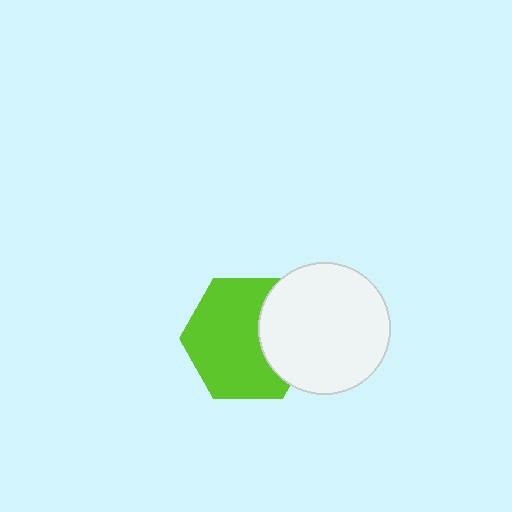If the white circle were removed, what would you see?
You would see the complete lime hexagon.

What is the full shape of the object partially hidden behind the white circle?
The partially hidden object is a lime hexagon.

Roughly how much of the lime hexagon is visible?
Most of it is visible (roughly 70%).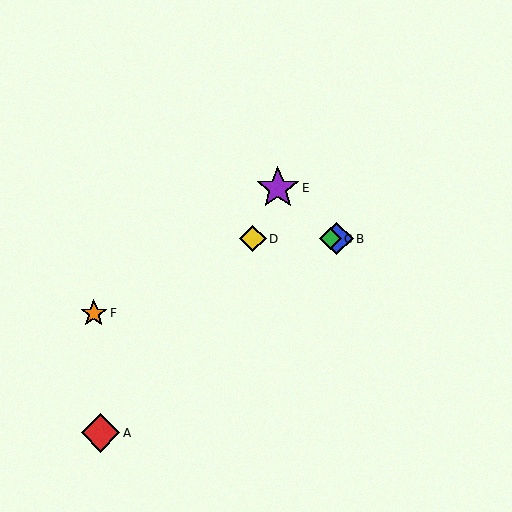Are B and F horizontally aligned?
No, B is at y≈239 and F is at y≈313.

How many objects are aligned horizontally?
3 objects (B, C, D) are aligned horizontally.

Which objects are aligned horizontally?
Objects B, C, D are aligned horizontally.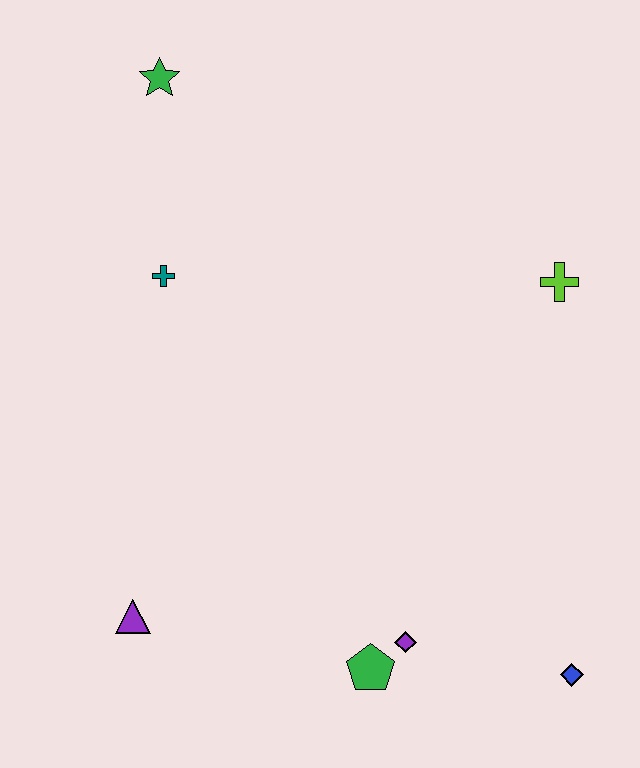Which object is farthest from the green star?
The blue diamond is farthest from the green star.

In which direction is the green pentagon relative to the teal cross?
The green pentagon is below the teal cross.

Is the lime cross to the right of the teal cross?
Yes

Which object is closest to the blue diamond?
The purple diamond is closest to the blue diamond.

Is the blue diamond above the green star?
No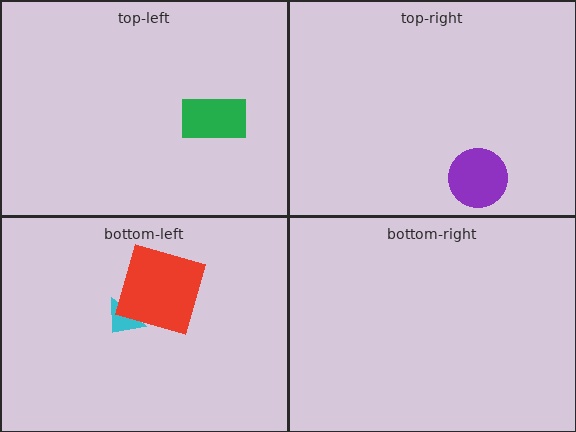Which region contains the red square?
The bottom-left region.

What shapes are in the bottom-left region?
The cyan arrow, the red square.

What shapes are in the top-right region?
The purple circle.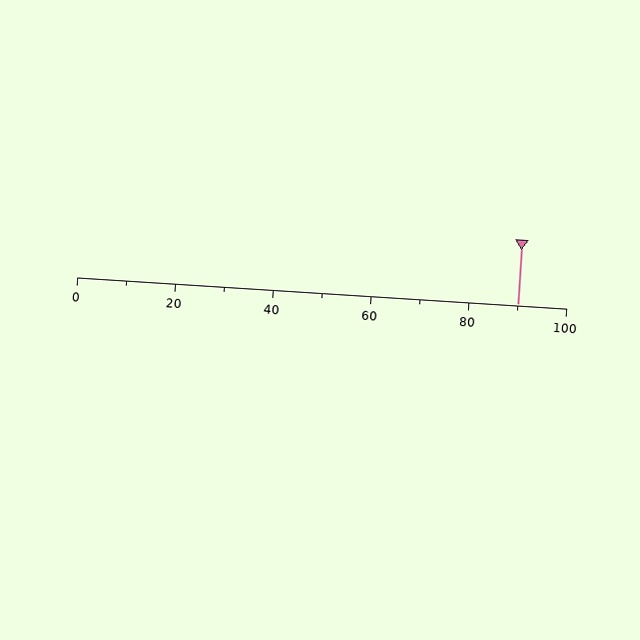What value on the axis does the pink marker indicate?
The marker indicates approximately 90.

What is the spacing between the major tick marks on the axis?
The major ticks are spaced 20 apart.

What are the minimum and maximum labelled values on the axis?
The axis runs from 0 to 100.